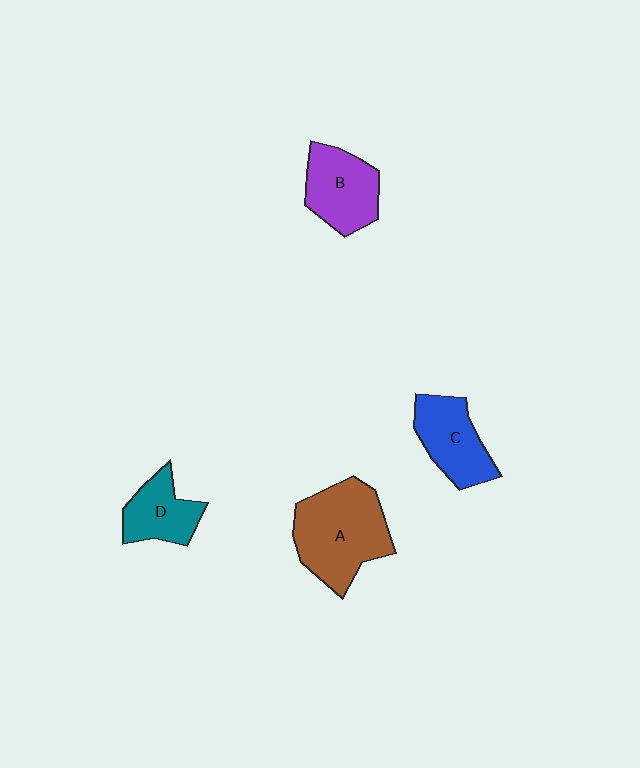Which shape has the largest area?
Shape A (brown).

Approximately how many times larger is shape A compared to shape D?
Approximately 1.9 times.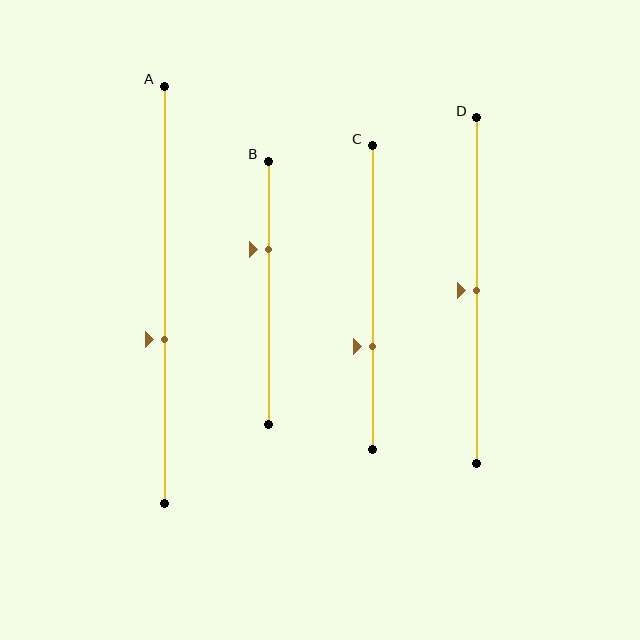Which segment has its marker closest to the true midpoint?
Segment D has its marker closest to the true midpoint.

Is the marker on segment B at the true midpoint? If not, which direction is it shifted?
No, the marker on segment B is shifted upward by about 16% of the segment length.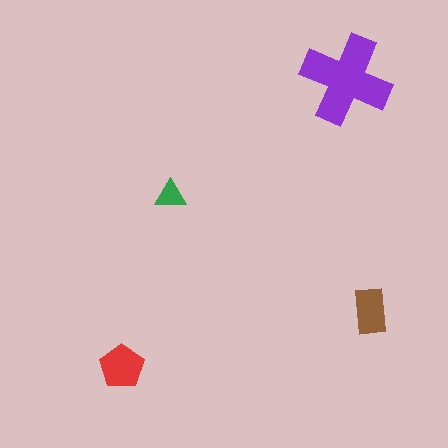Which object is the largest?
The purple cross.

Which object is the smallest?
The green triangle.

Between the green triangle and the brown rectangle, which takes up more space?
The brown rectangle.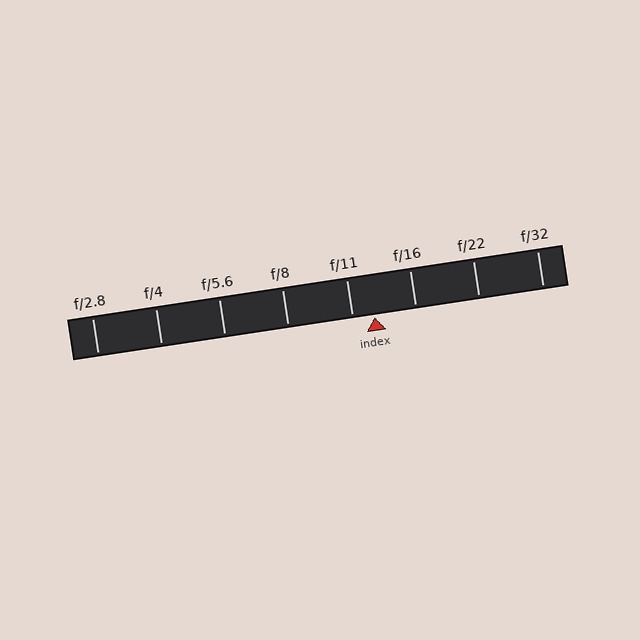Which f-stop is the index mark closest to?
The index mark is closest to f/11.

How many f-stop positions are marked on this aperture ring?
There are 8 f-stop positions marked.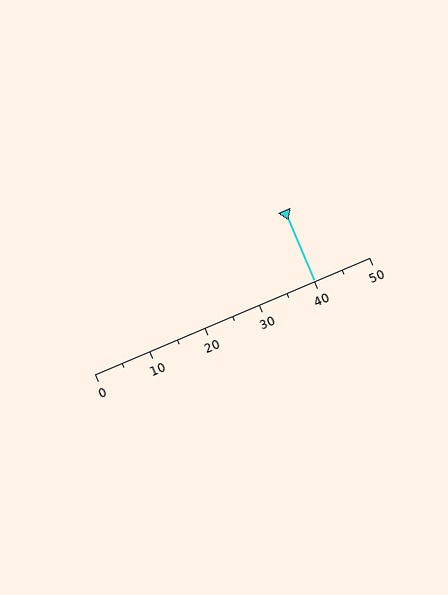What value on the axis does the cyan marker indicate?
The marker indicates approximately 40.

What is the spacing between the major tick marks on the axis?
The major ticks are spaced 10 apart.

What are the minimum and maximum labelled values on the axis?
The axis runs from 0 to 50.